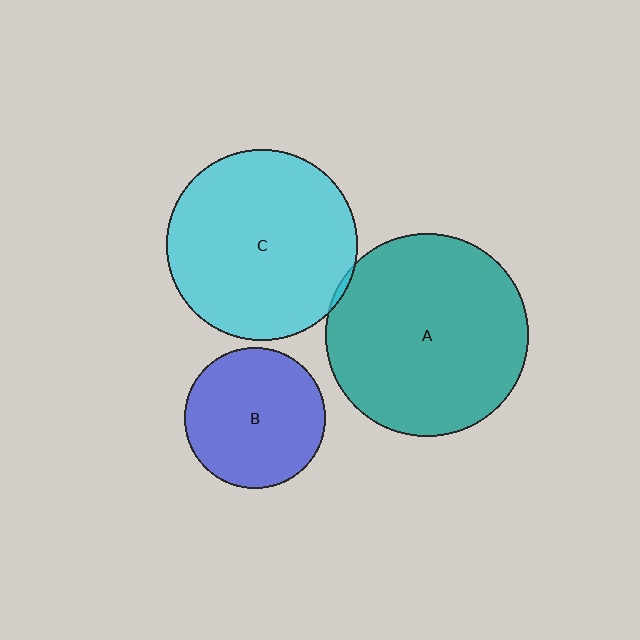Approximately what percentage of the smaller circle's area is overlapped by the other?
Approximately 5%.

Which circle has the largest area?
Circle A (teal).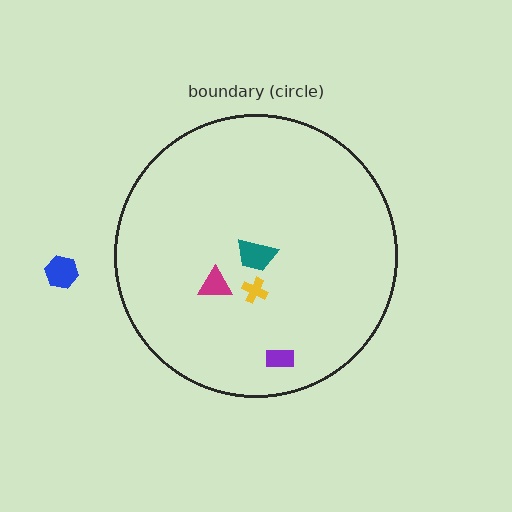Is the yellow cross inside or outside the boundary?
Inside.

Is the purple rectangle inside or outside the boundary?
Inside.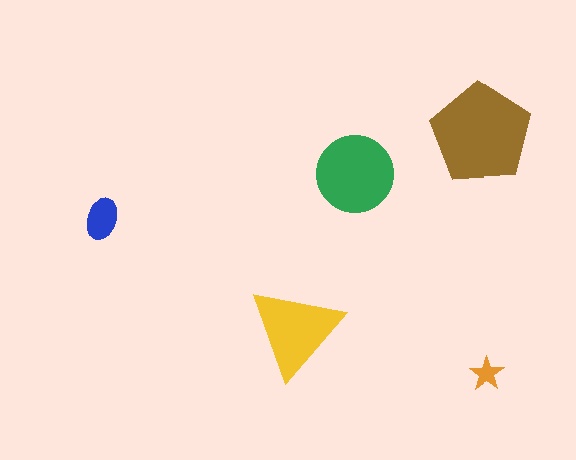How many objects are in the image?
There are 5 objects in the image.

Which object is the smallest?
The orange star.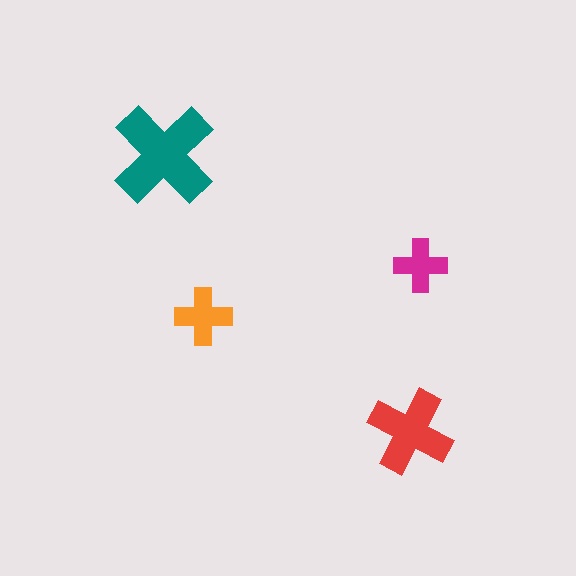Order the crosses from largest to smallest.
the teal one, the red one, the orange one, the magenta one.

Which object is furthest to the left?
The teal cross is leftmost.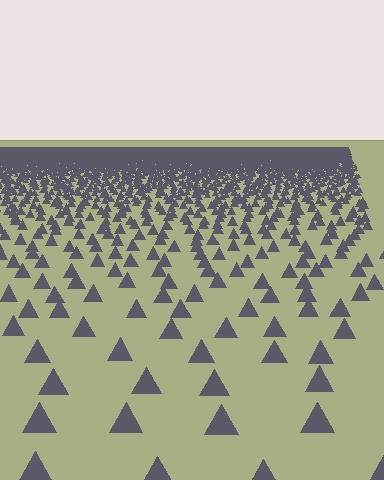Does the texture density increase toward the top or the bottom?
Density increases toward the top.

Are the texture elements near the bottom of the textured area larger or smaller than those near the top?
Larger. Near the bottom, elements are closer to the viewer and appear at a bigger on-screen size.